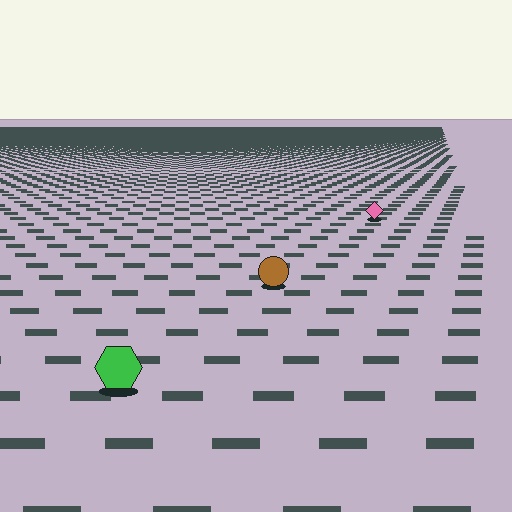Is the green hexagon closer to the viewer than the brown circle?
Yes. The green hexagon is closer — you can tell from the texture gradient: the ground texture is coarser near it.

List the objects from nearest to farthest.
From nearest to farthest: the green hexagon, the brown circle, the pink diamond.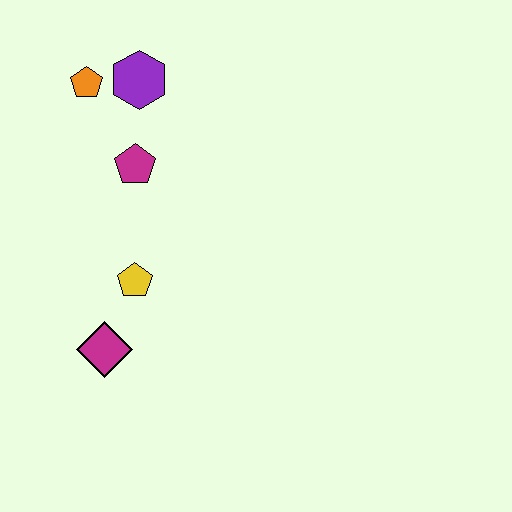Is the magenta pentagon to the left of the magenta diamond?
No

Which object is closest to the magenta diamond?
The yellow pentagon is closest to the magenta diamond.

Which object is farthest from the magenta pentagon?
The magenta diamond is farthest from the magenta pentagon.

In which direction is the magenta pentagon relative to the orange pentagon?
The magenta pentagon is below the orange pentagon.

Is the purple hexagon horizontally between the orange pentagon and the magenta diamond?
No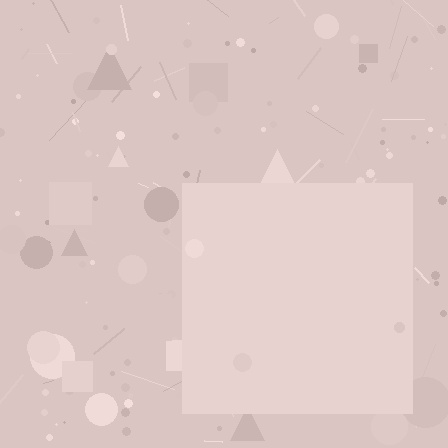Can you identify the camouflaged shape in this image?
The camouflaged shape is a square.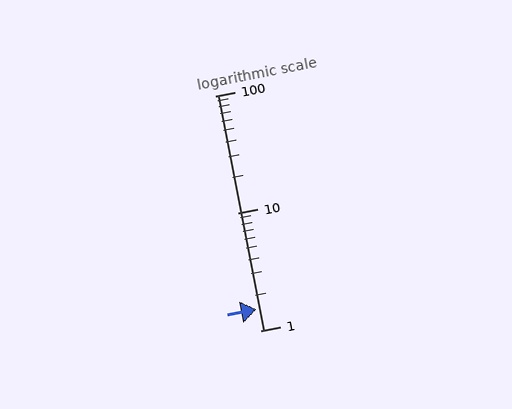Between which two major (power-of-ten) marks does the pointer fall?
The pointer is between 1 and 10.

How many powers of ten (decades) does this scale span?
The scale spans 2 decades, from 1 to 100.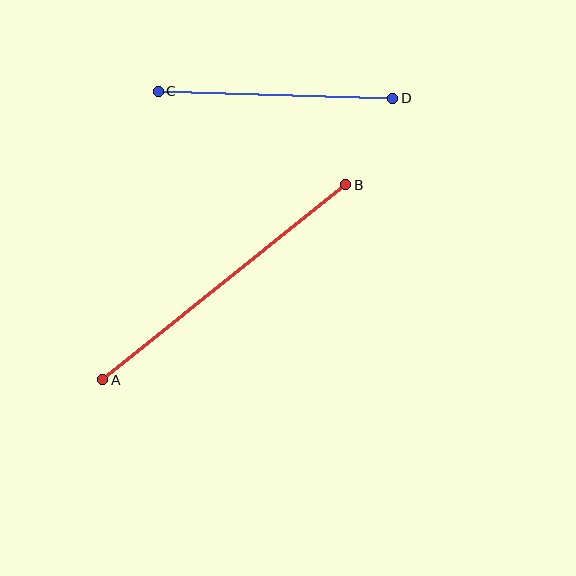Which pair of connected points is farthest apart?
Points A and B are farthest apart.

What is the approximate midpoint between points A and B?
The midpoint is at approximately (224, 282) pixels.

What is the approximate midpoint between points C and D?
The midpoint is at approximately (275, 95) pixels.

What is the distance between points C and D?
The distance is approximately 235 pixels.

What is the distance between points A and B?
The distance is approximately 312 pixels.